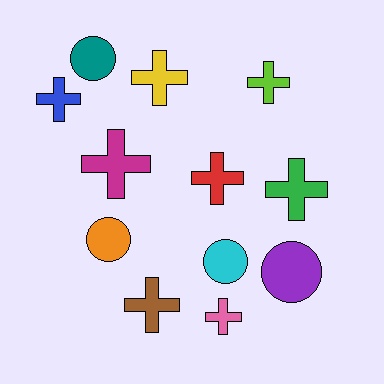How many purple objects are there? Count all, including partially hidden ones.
There is 1 purple object.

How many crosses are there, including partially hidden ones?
There are 8 crosses.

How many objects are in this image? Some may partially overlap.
There are 12 objects.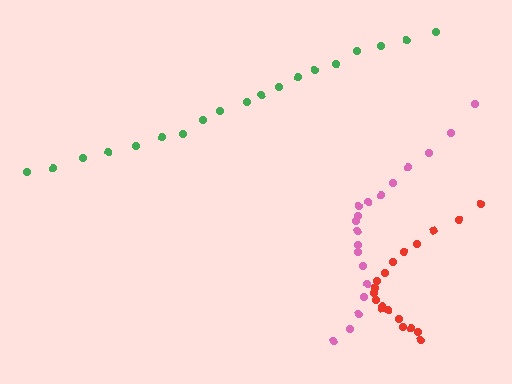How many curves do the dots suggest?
There are 3 distinct paths.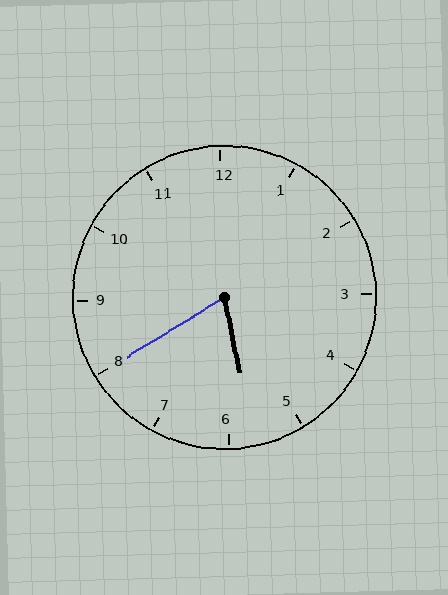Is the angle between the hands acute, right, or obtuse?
It is acute.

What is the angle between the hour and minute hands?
Approximately 70 degrees.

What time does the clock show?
5:40.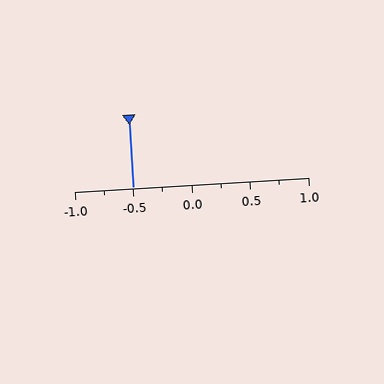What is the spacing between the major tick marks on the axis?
The major ticks are spaced 0.5 apart.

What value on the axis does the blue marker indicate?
The marker indicates approximately -0.5.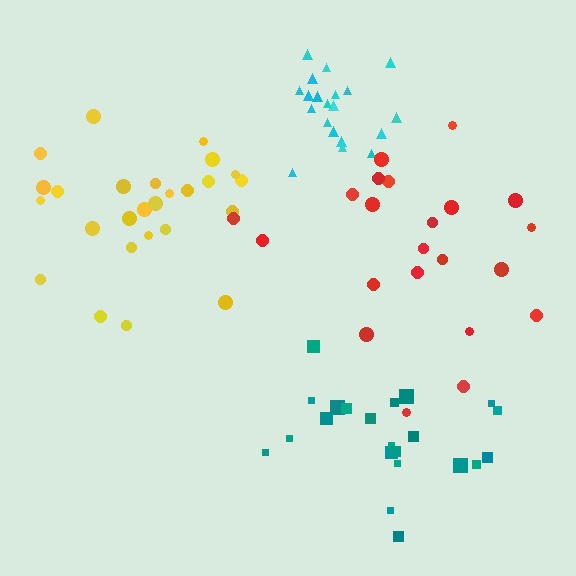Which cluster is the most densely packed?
Cyan.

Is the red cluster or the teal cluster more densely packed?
Teal.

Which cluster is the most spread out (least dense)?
Red.